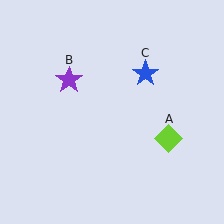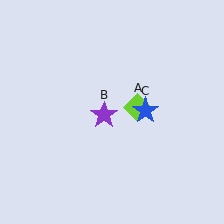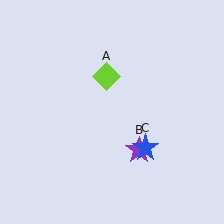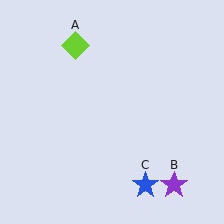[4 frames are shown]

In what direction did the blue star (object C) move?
The blue star (object C) moved down.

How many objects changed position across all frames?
3 objects changed position: lime diamond (object A), purple star (object B), blue star (object C).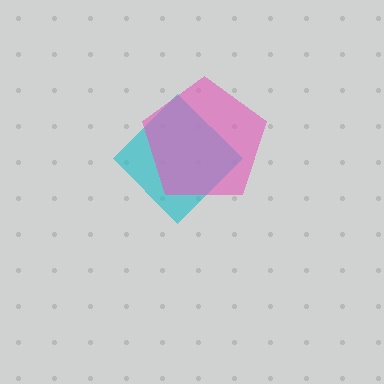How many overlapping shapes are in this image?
There are 2 overlapping shapes in the image.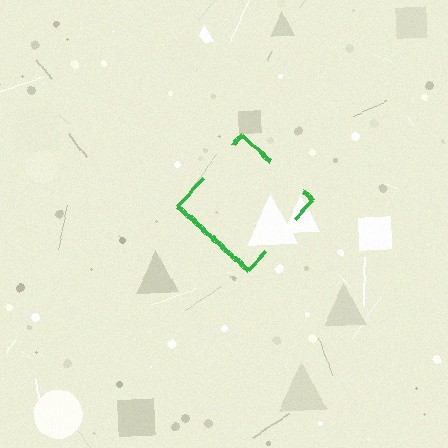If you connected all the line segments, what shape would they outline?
They would outline a diamond.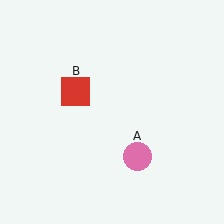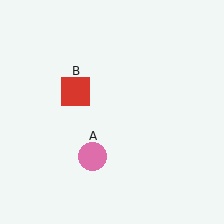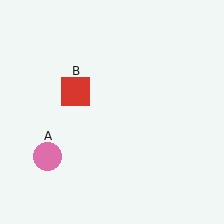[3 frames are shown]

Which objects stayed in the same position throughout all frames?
Red square (object B) remained stationary.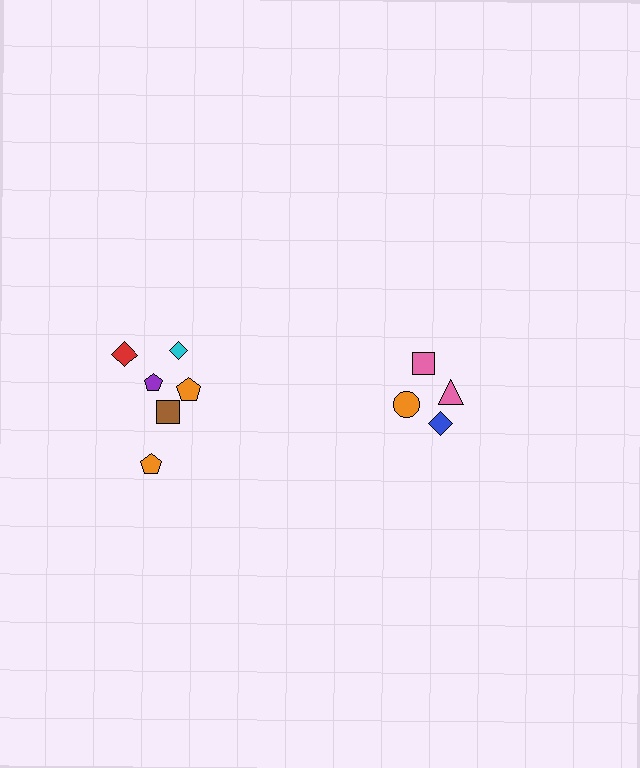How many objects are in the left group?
There are 6 objects.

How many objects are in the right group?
There are 4 objects.